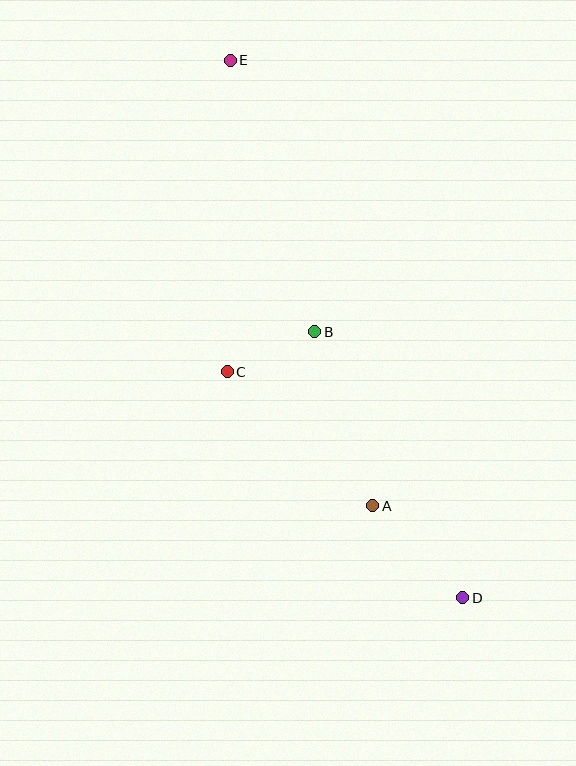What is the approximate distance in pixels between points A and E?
The distance between A and E is approximately 468 pixels.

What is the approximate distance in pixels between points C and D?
The distance between C and D is approximately 326 pixels.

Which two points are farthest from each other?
Points D and E are farthest from each other.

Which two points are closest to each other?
Points B and C are closest to each other.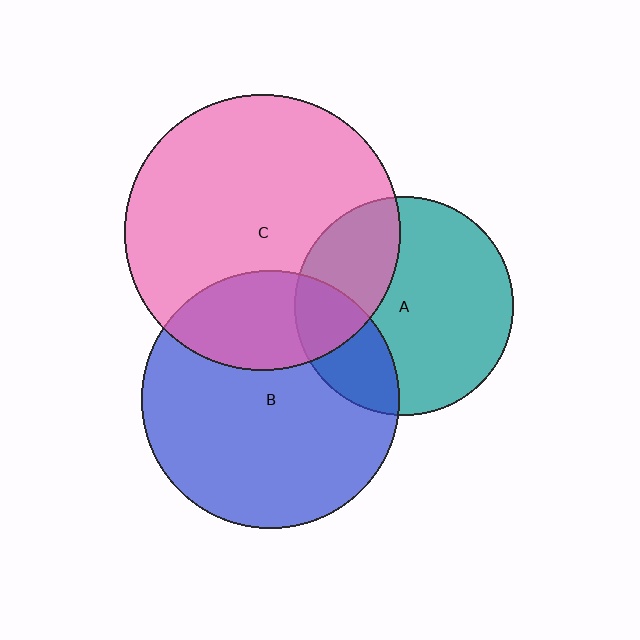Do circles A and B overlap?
Yes.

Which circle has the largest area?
Circle C (pink).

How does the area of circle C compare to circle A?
Approximately 1.6 times.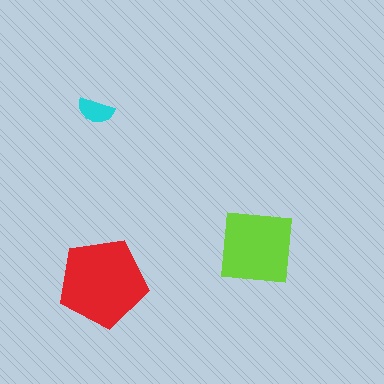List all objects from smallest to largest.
The cyan semicircle, the lime square, the red pentagon.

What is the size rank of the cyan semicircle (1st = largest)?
3rd.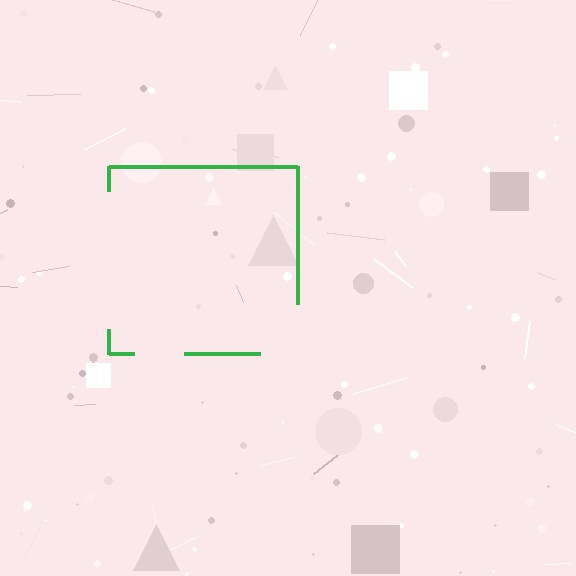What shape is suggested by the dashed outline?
The dashed outline suggests a square.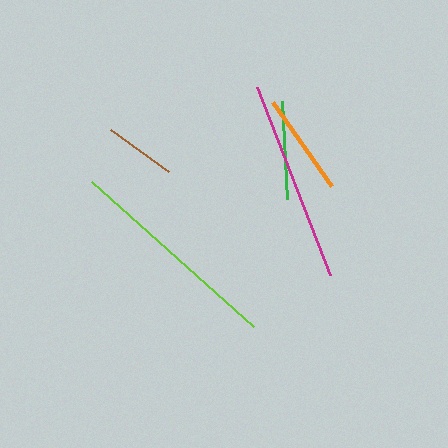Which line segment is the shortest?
The brown line is the shortest at approximately 72 pixels.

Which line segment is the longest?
The lime line is the longest at approximately 218 pixels.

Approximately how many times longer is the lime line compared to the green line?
The lime line is approximately 2.2 times the length of the green line.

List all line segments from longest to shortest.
From longest to shortest: lime, magenta, orange, green, brown.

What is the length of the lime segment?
The lime segment is approximately 218 pixels long.